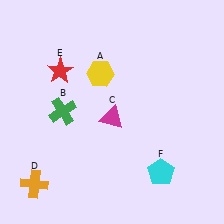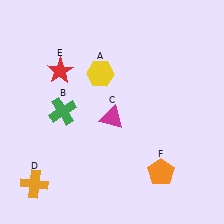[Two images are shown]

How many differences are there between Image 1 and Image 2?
There is 1 difference between the two images.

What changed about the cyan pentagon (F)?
In Image 1, F is cyan. In Image 2, it changed to orange.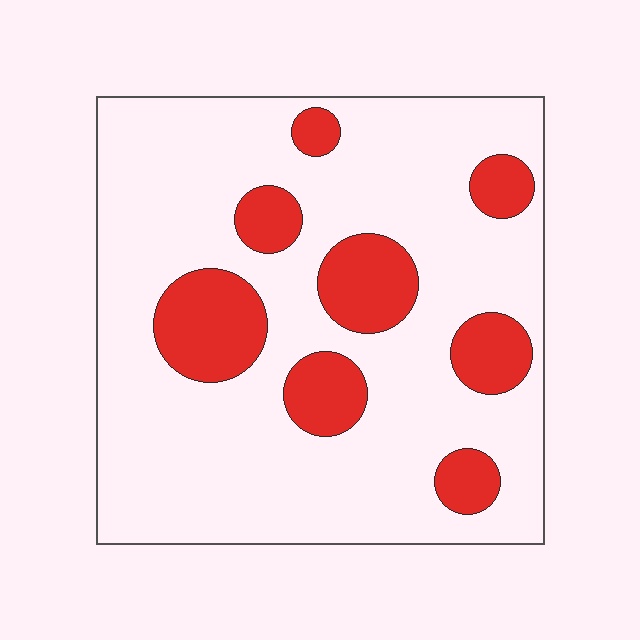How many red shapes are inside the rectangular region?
8.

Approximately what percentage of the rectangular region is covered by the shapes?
Approximately 20%.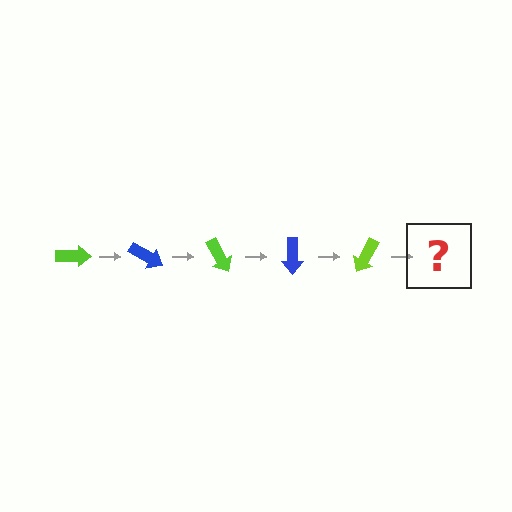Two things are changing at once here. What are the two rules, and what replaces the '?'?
The two rules are that it rotates 30 degrees each step and the color cycles through lime and blue. The '?' should be a blue arrow, rotated 150 degrees from the start.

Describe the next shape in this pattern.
It should be a blue arrow, rotated 150 degrees from the start.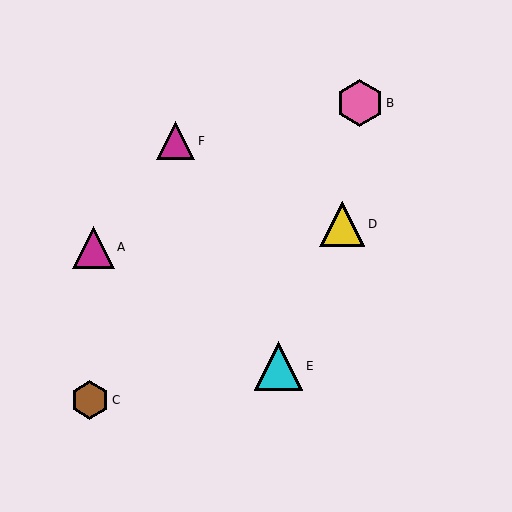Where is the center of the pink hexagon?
The center of the pink hexagon is at (360, 103).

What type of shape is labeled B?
Shape B is a pink hexagon.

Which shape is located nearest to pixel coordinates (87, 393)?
The brown hexagon (labeled C) at (90, 400) is nearest to that location.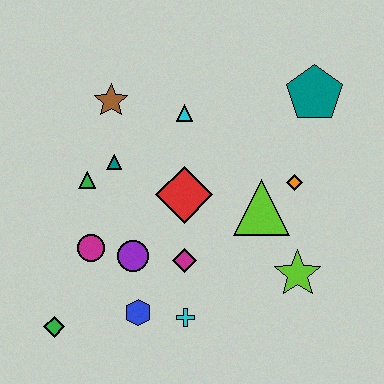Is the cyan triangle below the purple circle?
No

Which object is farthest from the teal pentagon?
The green diamond is farthest from the teal pentagon.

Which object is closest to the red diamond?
The magenta diamond is closest to the red diamond.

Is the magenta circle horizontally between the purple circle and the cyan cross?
No